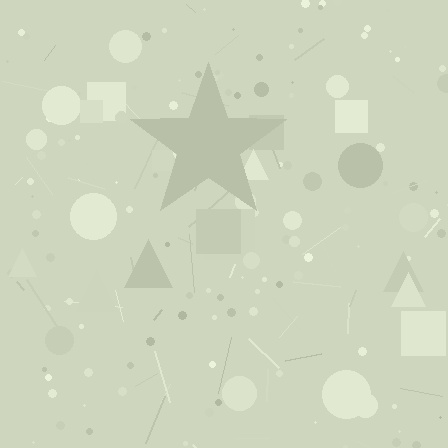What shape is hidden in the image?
A star is hidden in the image.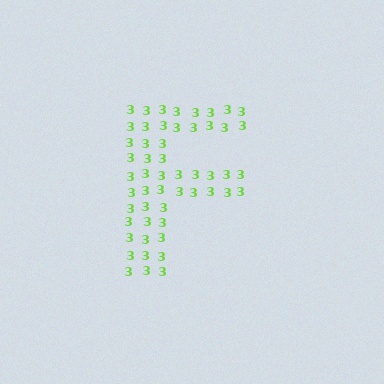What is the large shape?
The large shape is the letter F.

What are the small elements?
The small elements are digit 3's.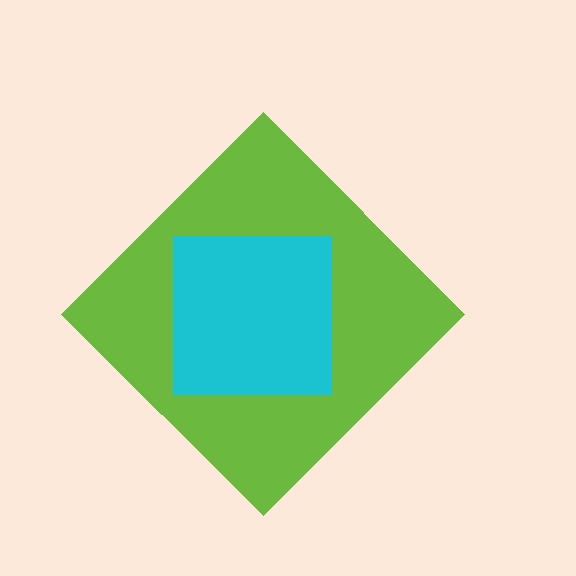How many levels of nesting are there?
2.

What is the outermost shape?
The lime diamond.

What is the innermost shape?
The cyan square.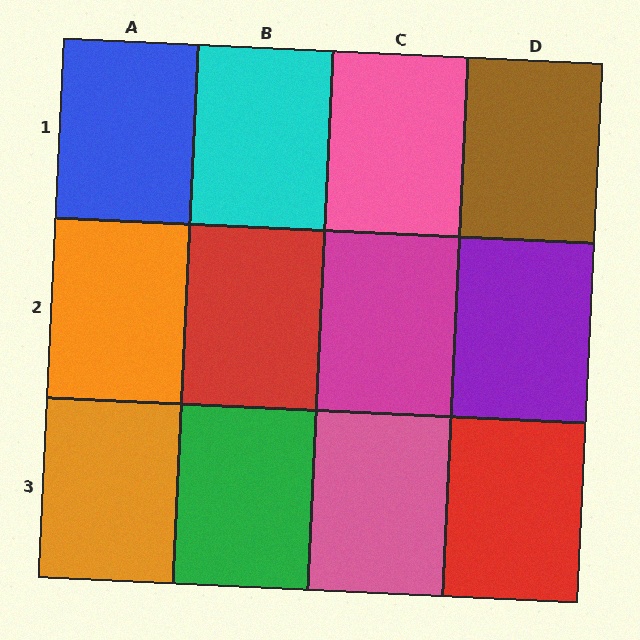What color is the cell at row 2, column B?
Red.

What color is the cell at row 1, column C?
Pink.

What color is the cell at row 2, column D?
Purple.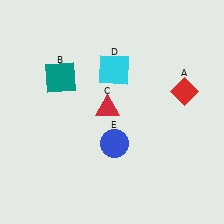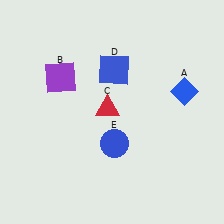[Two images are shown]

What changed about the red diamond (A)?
In Image 1, A is red. In Image 2, it changed to blue.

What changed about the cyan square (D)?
In Image 1, D is cyan. In Image 2, it changed to blue.